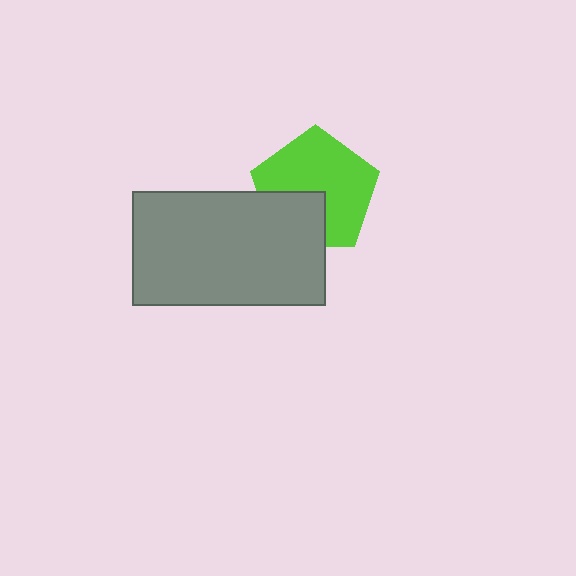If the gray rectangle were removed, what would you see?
You would see the complete lime pentagon.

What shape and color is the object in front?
The object in front is a gray rectangle.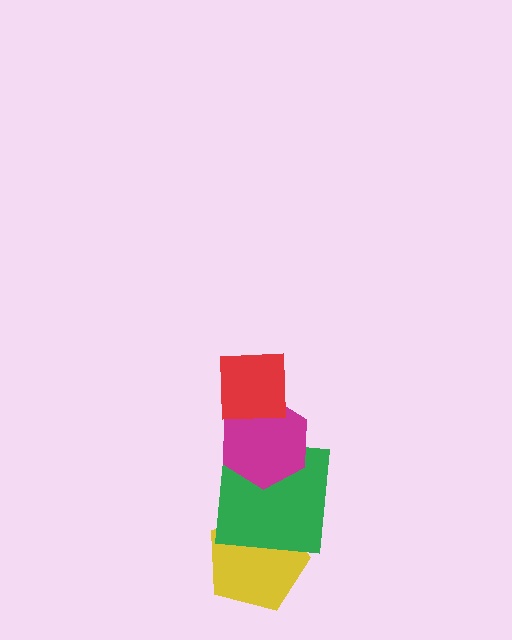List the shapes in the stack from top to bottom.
From top to bottom: the red square, the magenta hexagon, the green square, the yellow pentagon.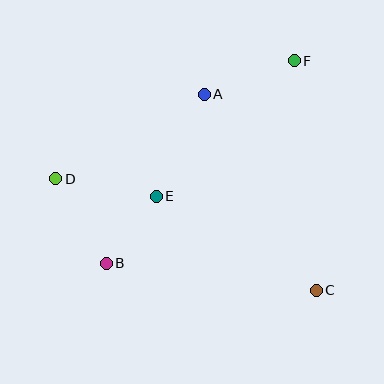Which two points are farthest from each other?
Points C and D are farthest from each other.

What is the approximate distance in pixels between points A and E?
The distance between A and E is approximately 113 pixels.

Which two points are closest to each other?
Points B and E are closest to each other.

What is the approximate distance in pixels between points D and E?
The distance between D and E is approximately 102 pixels.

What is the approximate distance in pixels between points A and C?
The distance between A and C is approximately 226 pixels.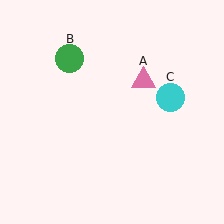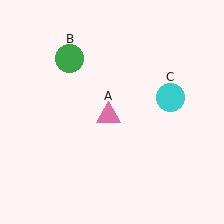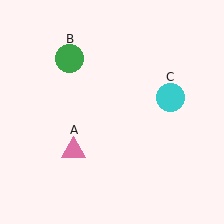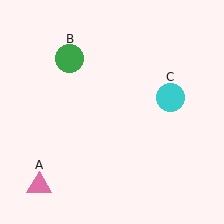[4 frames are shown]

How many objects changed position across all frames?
1 object changed position: pink triangle (object A).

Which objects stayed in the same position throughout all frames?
Green circle (object B) and cyan circle (object C) remained stationary.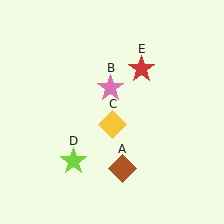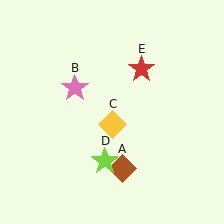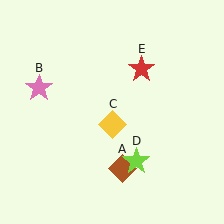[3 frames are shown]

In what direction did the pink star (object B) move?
The pink star (object B) moved left.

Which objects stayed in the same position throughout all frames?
Brown diamond (object A) and yellow diamond (object C) and red star (object E) remained stationary.